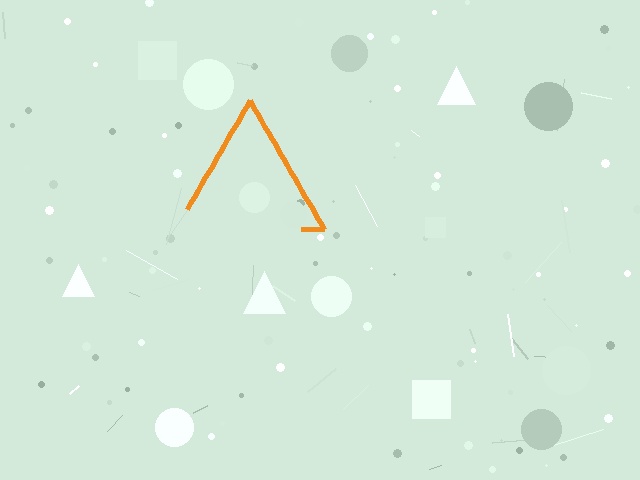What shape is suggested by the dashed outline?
The dashed outline suggests a triangle.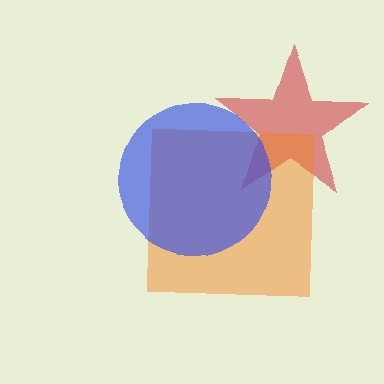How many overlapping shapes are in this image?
There are 3 overlapping shapes in the image.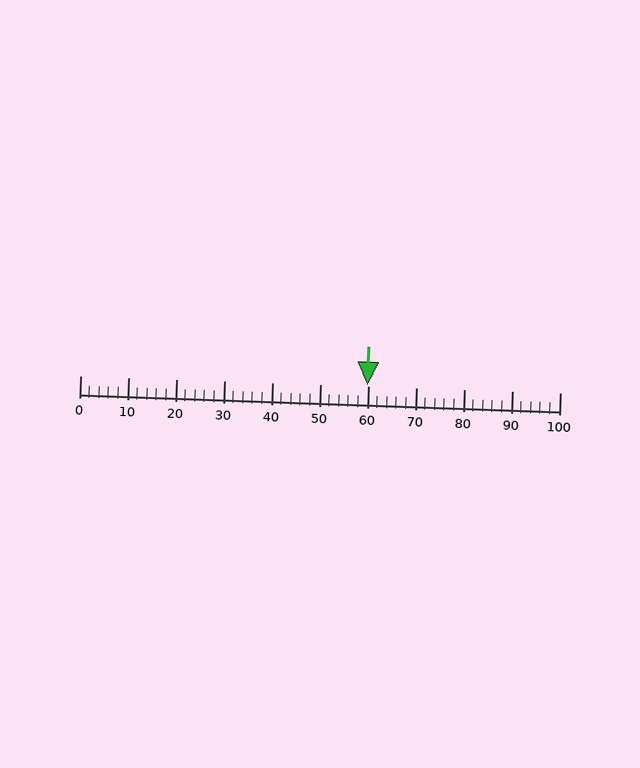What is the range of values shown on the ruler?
The ruler shows values from 0 to 100.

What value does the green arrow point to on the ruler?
The green arrow points to approximately 60.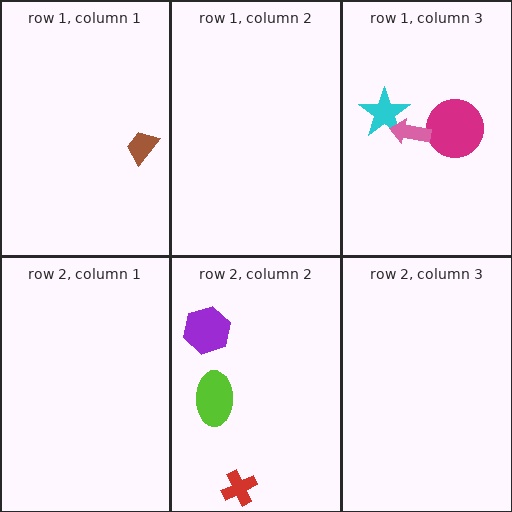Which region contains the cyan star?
The row 1, column 3 region.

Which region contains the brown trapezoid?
The row 1, column 1 region.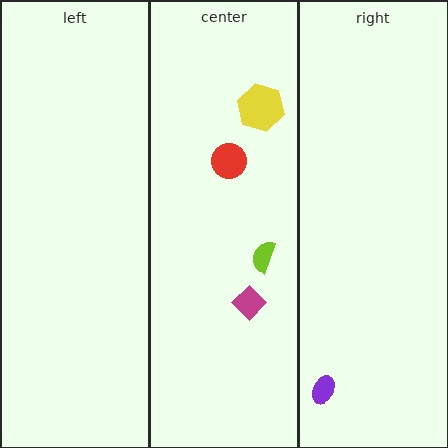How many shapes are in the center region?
4.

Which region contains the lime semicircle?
The center region.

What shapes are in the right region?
The purple ellipse.